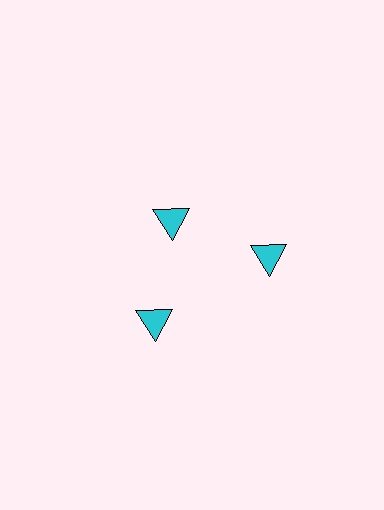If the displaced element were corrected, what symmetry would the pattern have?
It would have 3-fold rotational symmetry — the pattern would map onto itself every 120 degrees.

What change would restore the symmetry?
The symmetry would be restored by moving it outward, back onto the ring so that all 3 triangles sit at equal angles and equal distance from the center.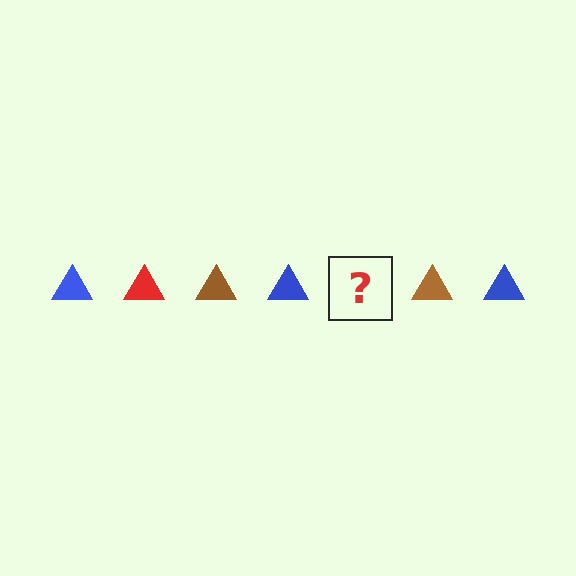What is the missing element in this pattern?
The missing element is a red triangle.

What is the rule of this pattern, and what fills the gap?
The rule is that the pattern cycles through blue, red, brown triangles. The gap should be filled with a red triangle.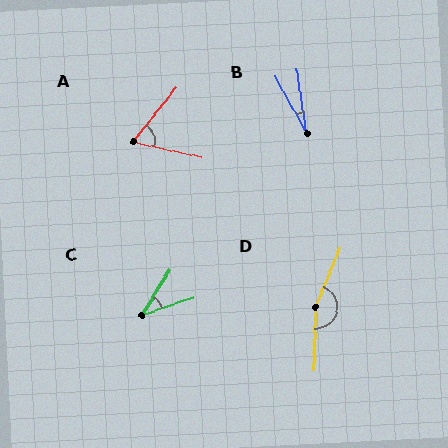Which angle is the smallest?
B, at approximately 20 degrees.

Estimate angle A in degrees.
Approximately 64 degrees.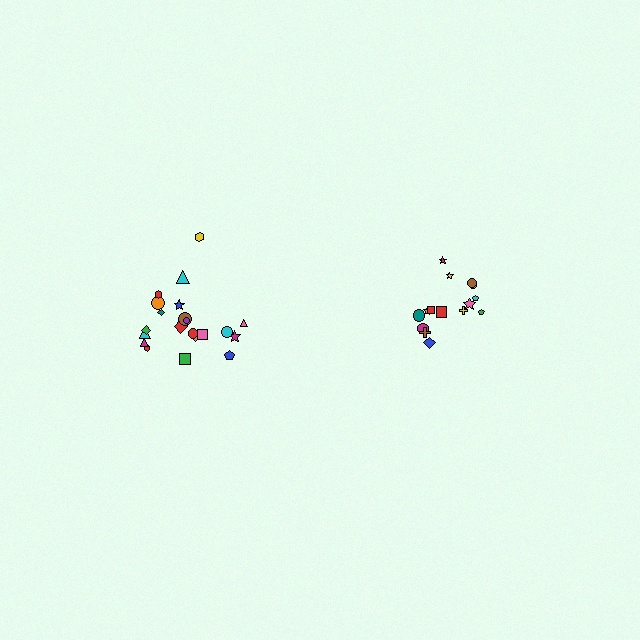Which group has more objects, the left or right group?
The left group.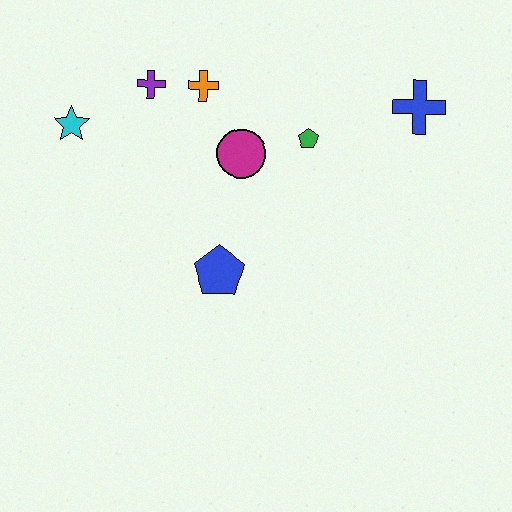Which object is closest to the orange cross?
The purple cross is closest to the orange cross.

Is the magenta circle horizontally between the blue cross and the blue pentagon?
Yes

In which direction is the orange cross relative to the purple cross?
The orange cross is to the right of the purple cross.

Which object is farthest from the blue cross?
The cyan star is farthest from the blue cross.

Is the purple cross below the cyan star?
No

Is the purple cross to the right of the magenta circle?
No